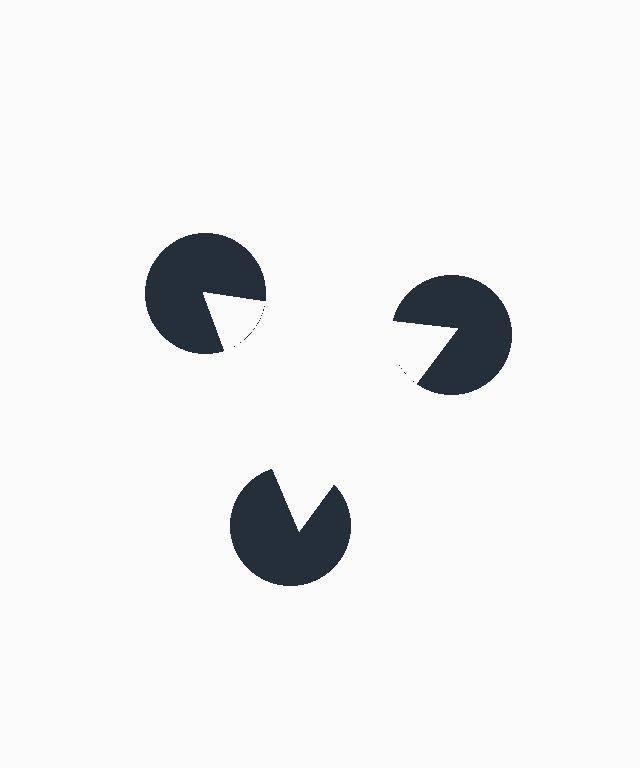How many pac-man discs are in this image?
There are 3 — one at each vertex of the illusory triangle.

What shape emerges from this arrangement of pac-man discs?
An illusory triangle — its edges are inferred from the aligned wedge cuts in the pac-man discs, not physically drawn.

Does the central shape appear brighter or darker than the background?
It typically appears slightly brighter than the background, even though no actual brightness change is drawn.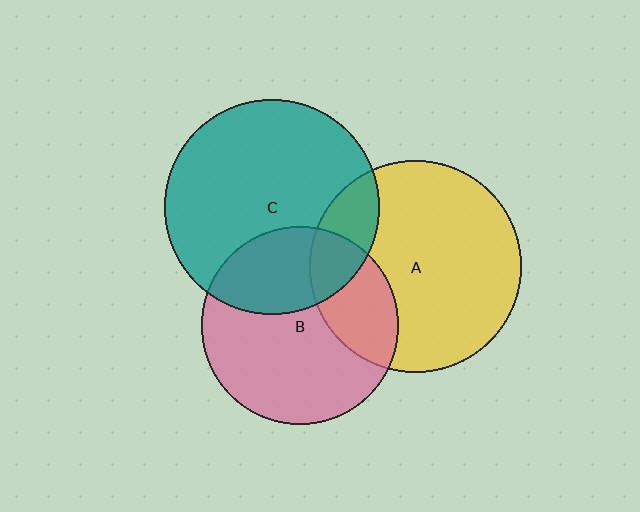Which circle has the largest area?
Circle C (teal).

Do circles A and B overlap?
Yes.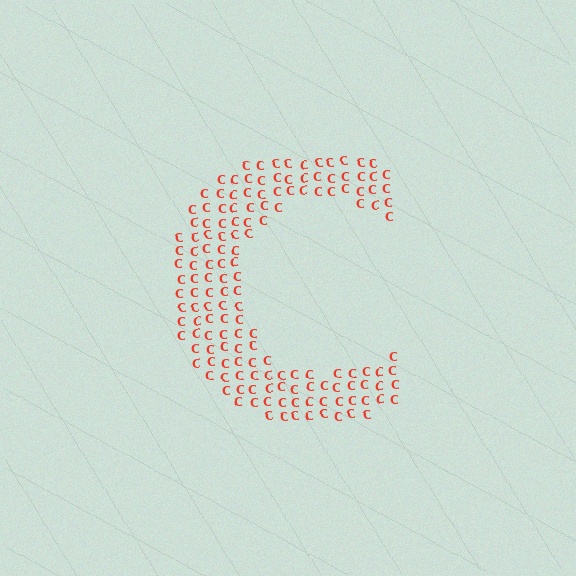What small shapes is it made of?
It is made of small letter C's.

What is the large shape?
The large shape is the letter C.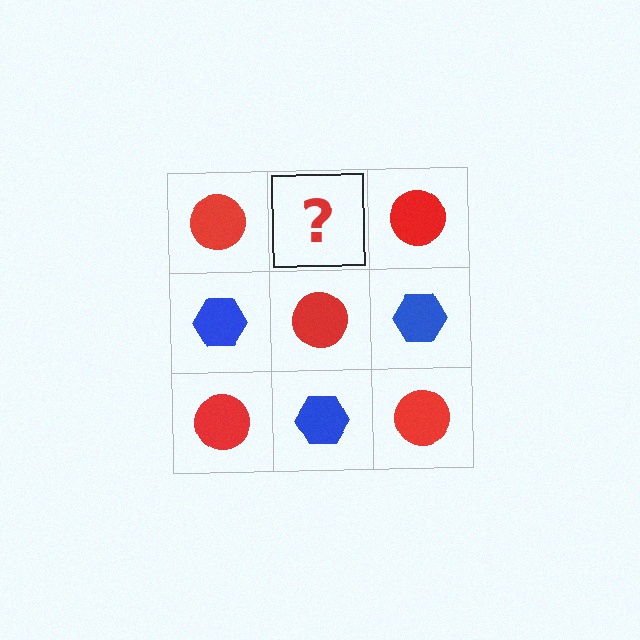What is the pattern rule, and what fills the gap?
The rule is that it alternates red circle and blue hexagon in a checkerboard pattern. The gap should be filled with a blue hexagon.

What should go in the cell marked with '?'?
The missing cell should contain a blue hexagon.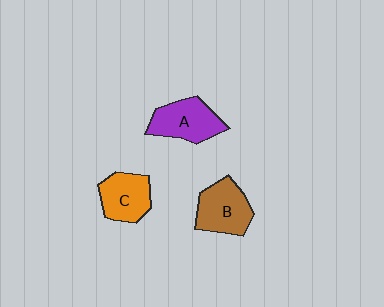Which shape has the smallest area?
Shape C (orange).